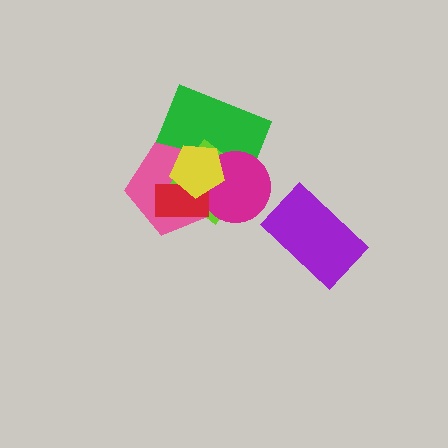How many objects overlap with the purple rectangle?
0 objects overlap with the purple rectangle.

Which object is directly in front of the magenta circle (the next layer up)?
The red rectangle is directly in front of the magenta circle.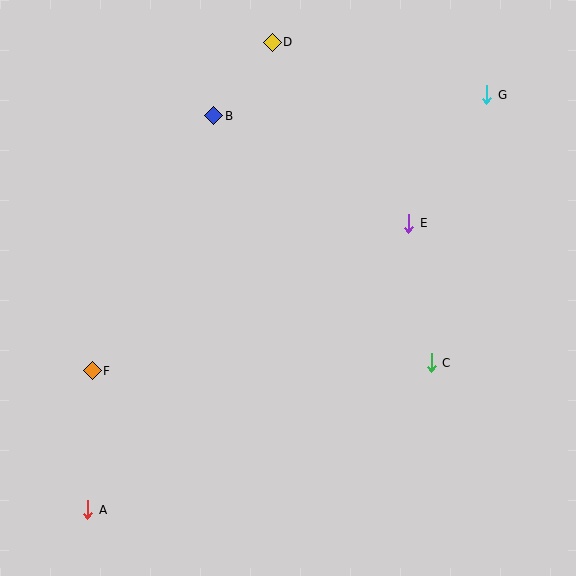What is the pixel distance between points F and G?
The distance between F and G is 482 pixels.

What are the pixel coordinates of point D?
Point D is at (272, 42).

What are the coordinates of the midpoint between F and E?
The midpoint between F and E is at (250, 297).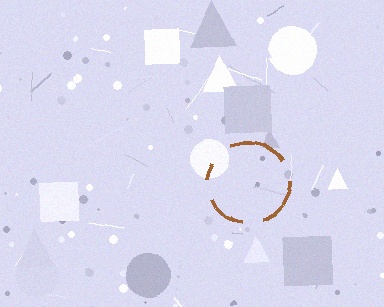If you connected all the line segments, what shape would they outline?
They would outline a circle.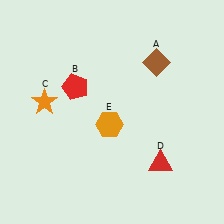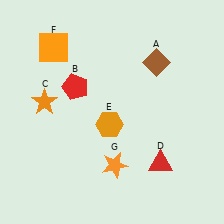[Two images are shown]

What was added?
An orange square (F), an orange star (G) were added in Image 2.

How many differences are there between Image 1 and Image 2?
There are 2 differences between the two images.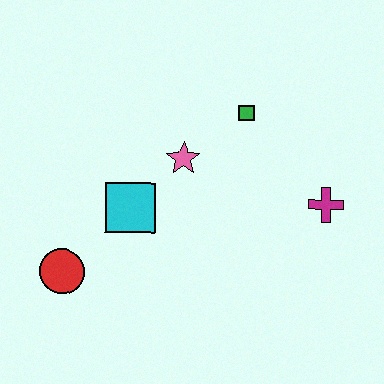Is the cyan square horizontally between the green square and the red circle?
Yes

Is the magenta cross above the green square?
No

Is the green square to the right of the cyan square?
Yes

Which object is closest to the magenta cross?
The green square is closest to the magenta cross.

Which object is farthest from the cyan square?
The magenta cross is farthest from the cyan square.